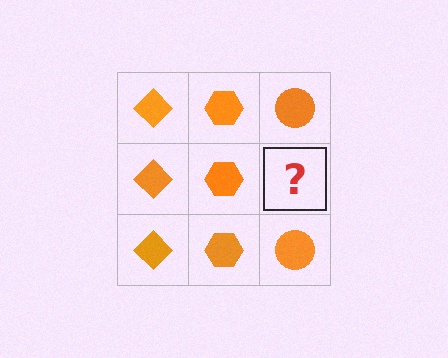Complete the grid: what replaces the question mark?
The question mark should be replaced with an orange circle.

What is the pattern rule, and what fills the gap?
The rule is that each column has a consistent shape. The gap should be filled with an orange circle.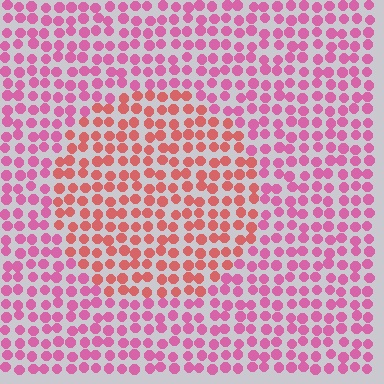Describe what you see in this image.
The image is filled with small pink elements in a uniform arrangement. A circle-shaped region is visible where the elements are tinted to a slightly different hue, forming a subtle color boundary.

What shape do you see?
I see a circle.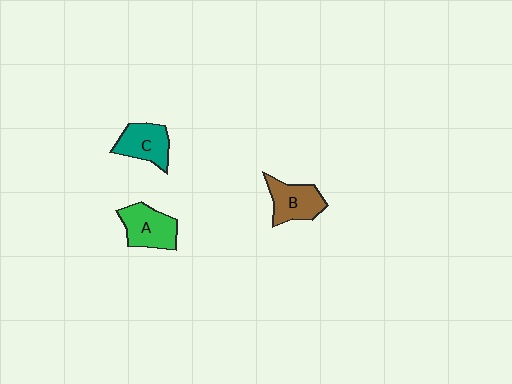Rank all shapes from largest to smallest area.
From largest to smallest: A (green), B (brown), C (teal).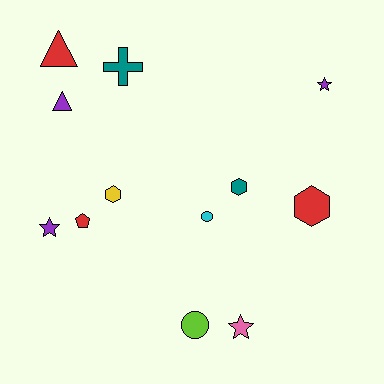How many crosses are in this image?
There is 1 cross.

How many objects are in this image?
There are 12 objects.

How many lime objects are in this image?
There is 1 lime object.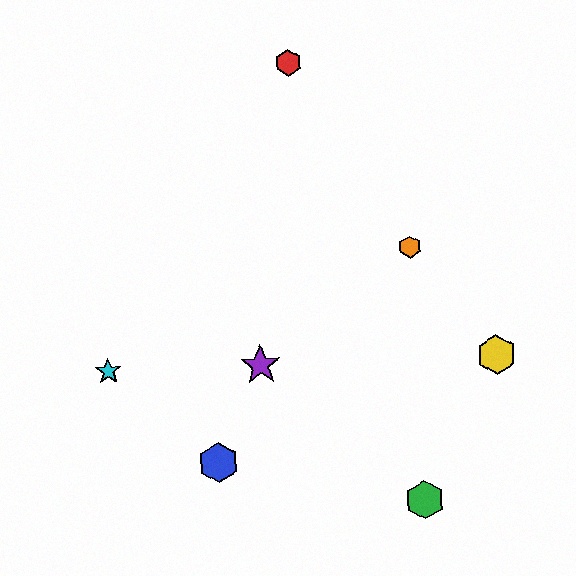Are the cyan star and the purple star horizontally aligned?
Yes, both are at y≈372.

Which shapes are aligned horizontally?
The yellow hexagon, the purple star, the cyan star are aligned horizontally.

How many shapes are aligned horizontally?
3 shapes (the yellow hexagon, the purple star, the cyan star) are aligned horizontally.